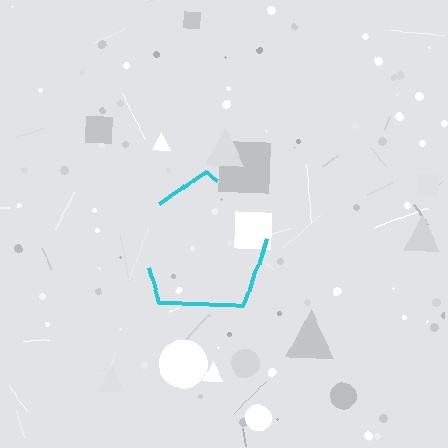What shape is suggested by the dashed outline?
The dashed outline suggests a pentagon.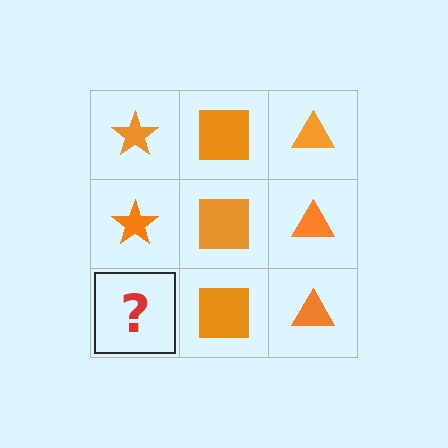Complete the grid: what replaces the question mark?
The question mark should be replaced with an orange star.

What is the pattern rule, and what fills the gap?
The rule is that each column has a consistent shape. The gap should be filled with an orange star.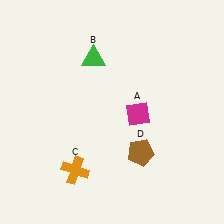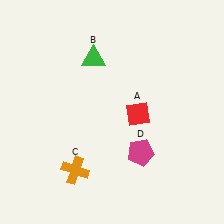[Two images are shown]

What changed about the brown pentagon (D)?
In Image 1, D is brown. In Image 2, it changed to magenta.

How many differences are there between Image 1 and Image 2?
There are 2 differences between the two images.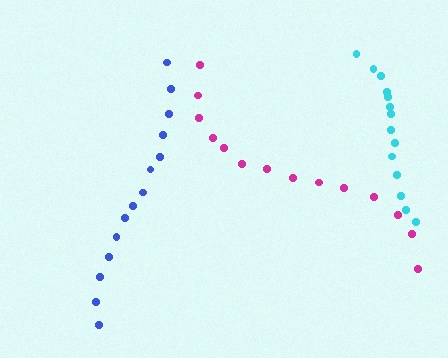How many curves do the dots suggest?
There are 3 distinct paths.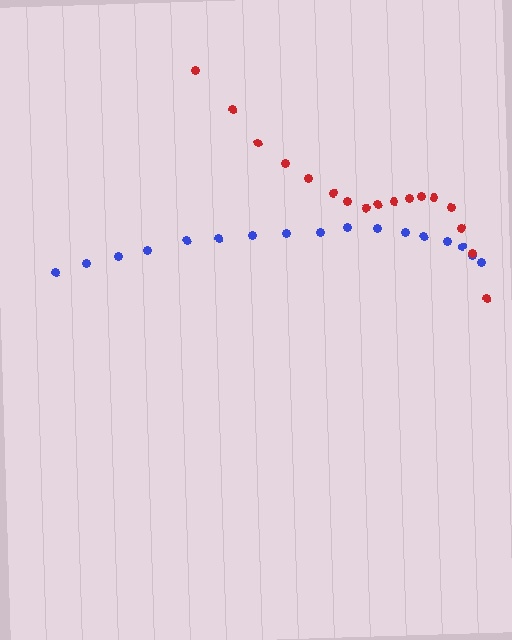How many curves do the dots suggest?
There are 2 distinct paths.